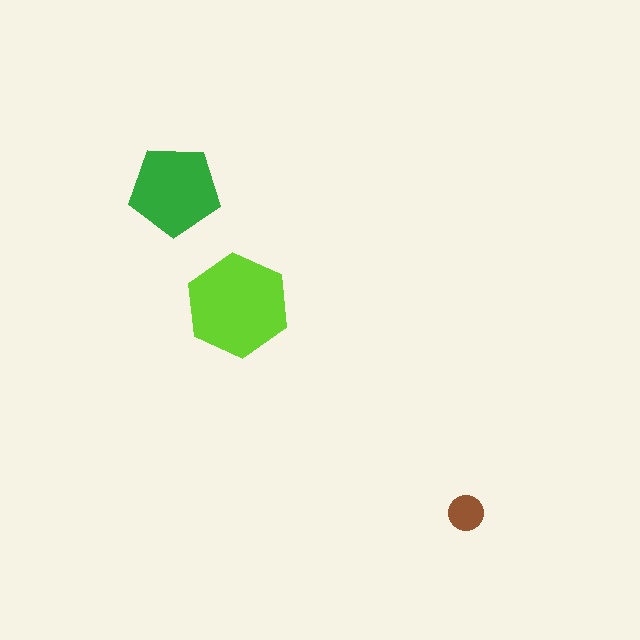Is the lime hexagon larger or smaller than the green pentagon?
Larger.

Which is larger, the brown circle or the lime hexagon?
The lime hexagon.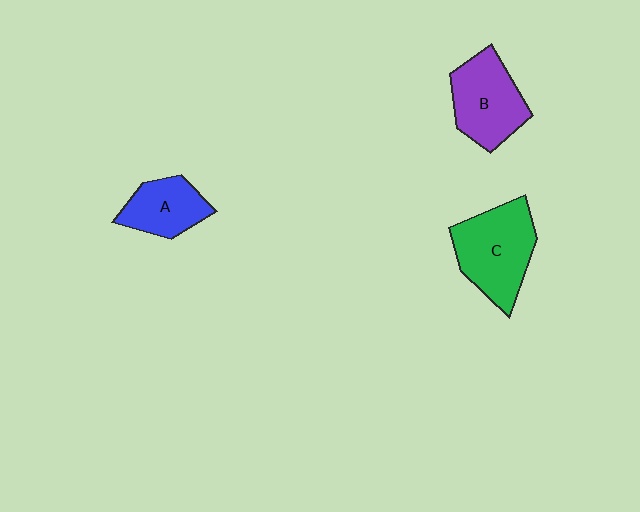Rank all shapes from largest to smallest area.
From largest to smallest: C (green), B (purple), A (blue).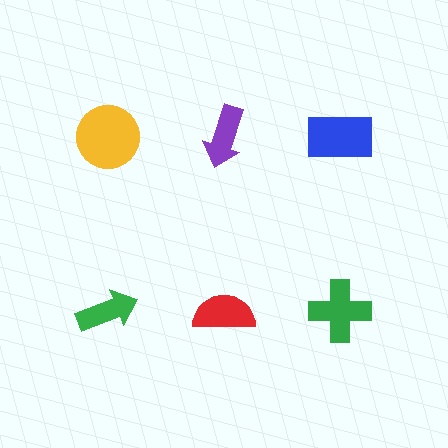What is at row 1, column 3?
A blue rectangle.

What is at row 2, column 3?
A green cross.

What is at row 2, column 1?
A green arrow.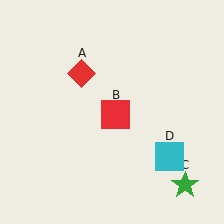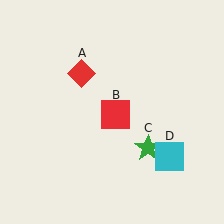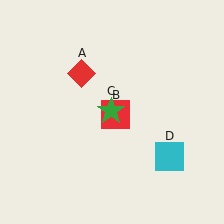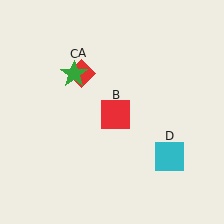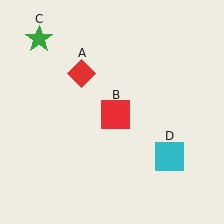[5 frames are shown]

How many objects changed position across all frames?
1 object changed position: green star (object C).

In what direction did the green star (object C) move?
The green star (object C) moved up and to the left.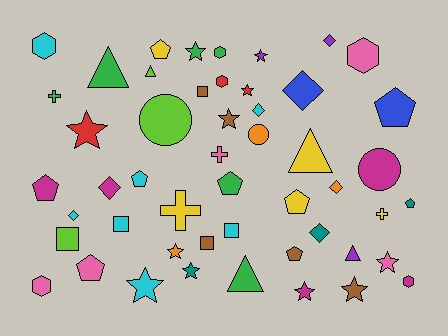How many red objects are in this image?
There are 3 red objects.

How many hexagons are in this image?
There are 6 hexagons.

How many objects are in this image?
There are 50 objects.